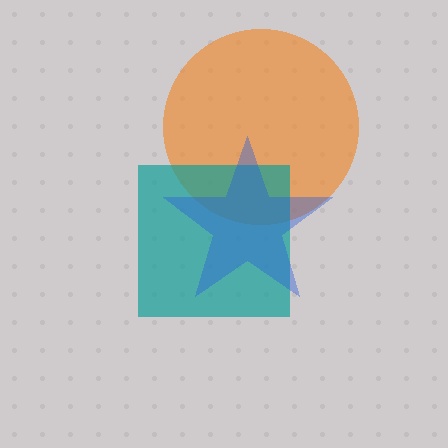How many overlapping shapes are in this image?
There are 3 overlapping shapes in the image.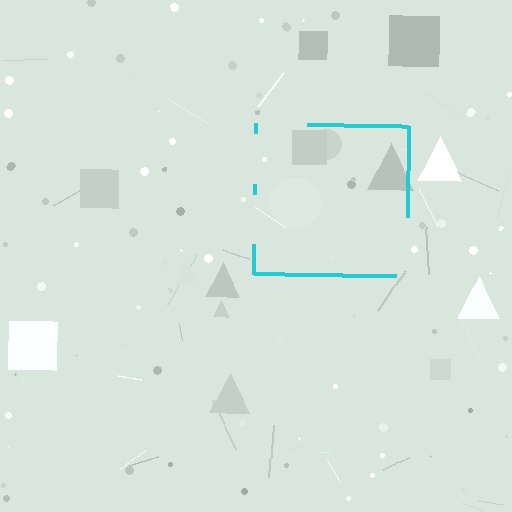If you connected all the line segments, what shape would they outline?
They would outline a square.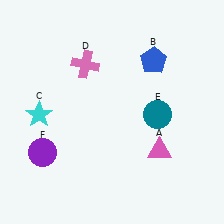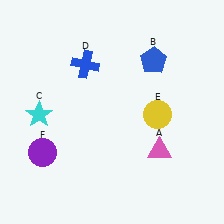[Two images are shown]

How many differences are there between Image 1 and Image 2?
There are 2 differences between the two images.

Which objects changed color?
D changed from pink to blue. E changed from teal to yellow.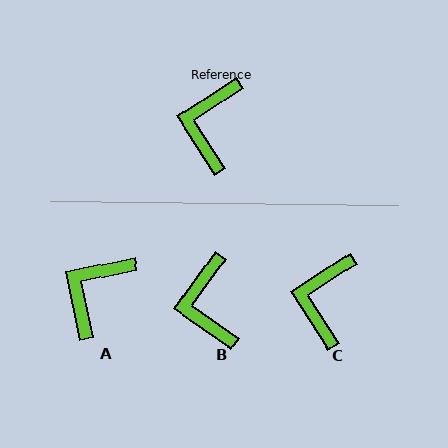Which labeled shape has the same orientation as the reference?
C.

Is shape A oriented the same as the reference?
No, it is off by about 21 degrees.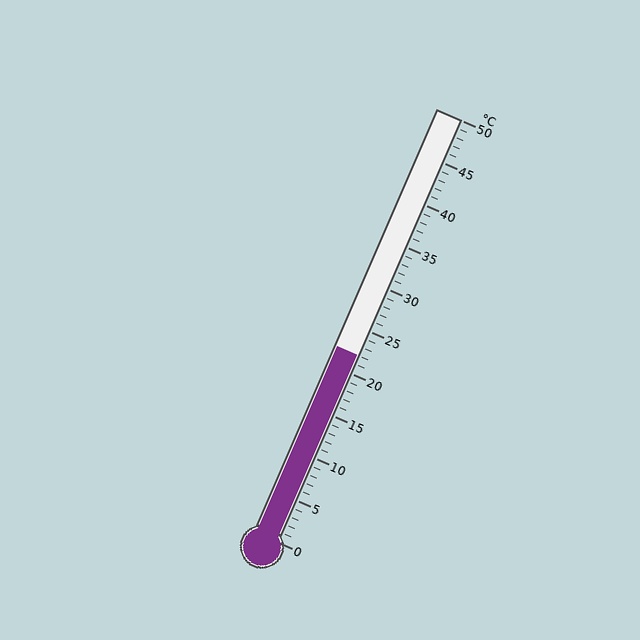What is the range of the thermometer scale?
The thermometer scale ranges from 0°C to 50°C.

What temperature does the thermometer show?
The thermometer shows approximately 22°C.